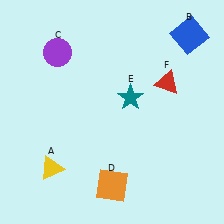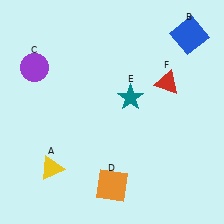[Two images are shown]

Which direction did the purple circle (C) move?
The purple circle (C) moved left.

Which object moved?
The purple circle (C) moved left.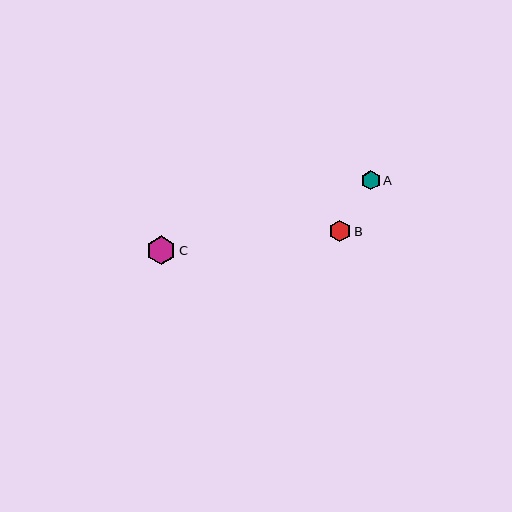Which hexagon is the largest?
Hexagon C is the largest with a size of approximately 29 pixels.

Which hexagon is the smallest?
Hexagon A is the smallest with a size of approximately 19 pixels.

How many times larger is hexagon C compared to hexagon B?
Hexagon C is approximately 1.4 times the size of hexagon B.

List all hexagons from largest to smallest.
From largest to smallest: C, B, A.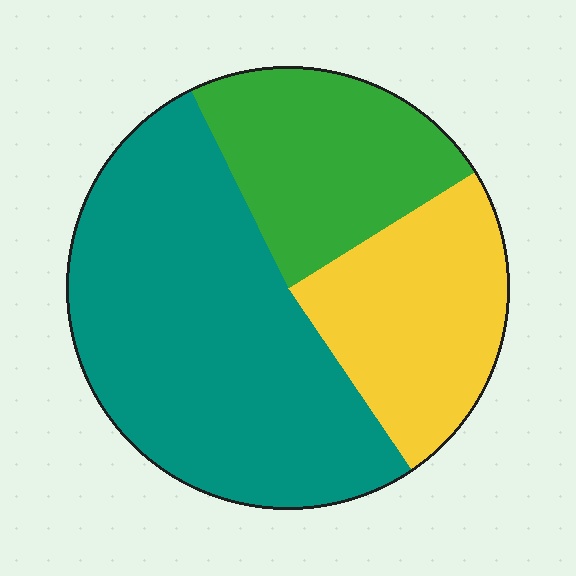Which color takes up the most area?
Teal, at roughly 50%.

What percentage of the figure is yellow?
Yellow covers roughly 25% of the figure.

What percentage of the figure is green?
Green takes up about one quarter (1/4) of the figure.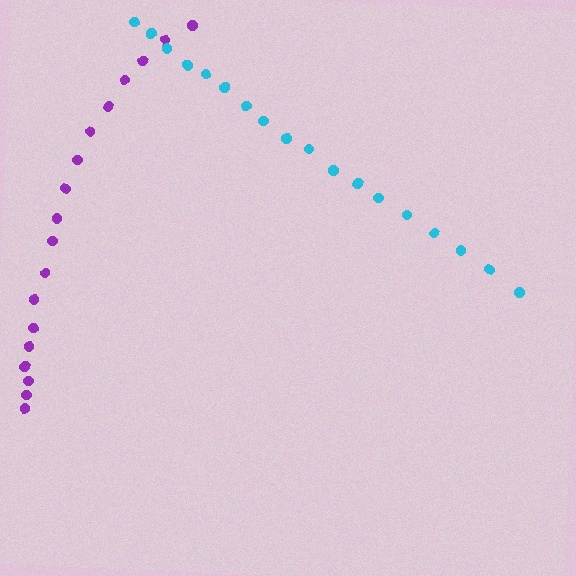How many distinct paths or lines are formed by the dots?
There are 2 distinct paths.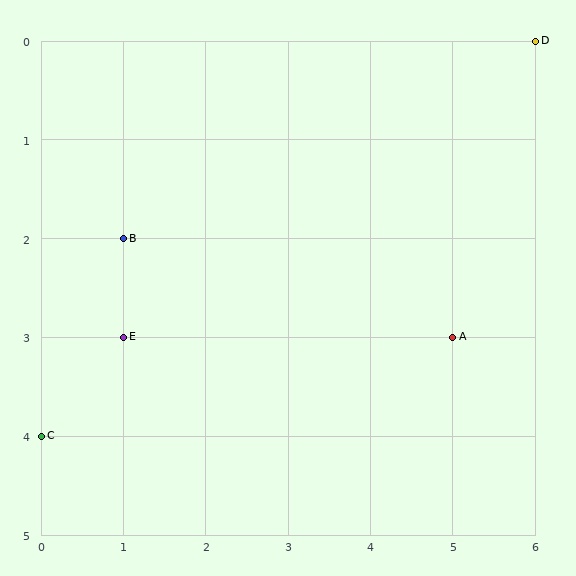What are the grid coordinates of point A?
Point A is at grid coordinates (5, 3).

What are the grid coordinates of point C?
Point C is at grid coordinates (0, 4).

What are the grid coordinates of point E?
Point E is at grid coordinates (1, 3).